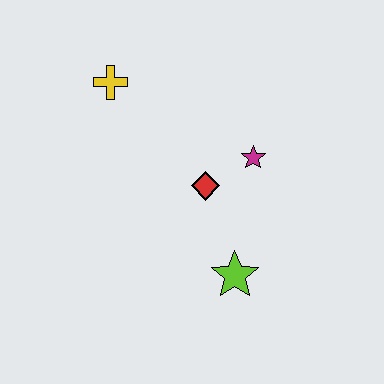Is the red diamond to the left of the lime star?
Yes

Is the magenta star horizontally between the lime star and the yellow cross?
No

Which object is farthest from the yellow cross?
The lime star is farthest from the yellow cross.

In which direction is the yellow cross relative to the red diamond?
The yellow cross is above the red diamond.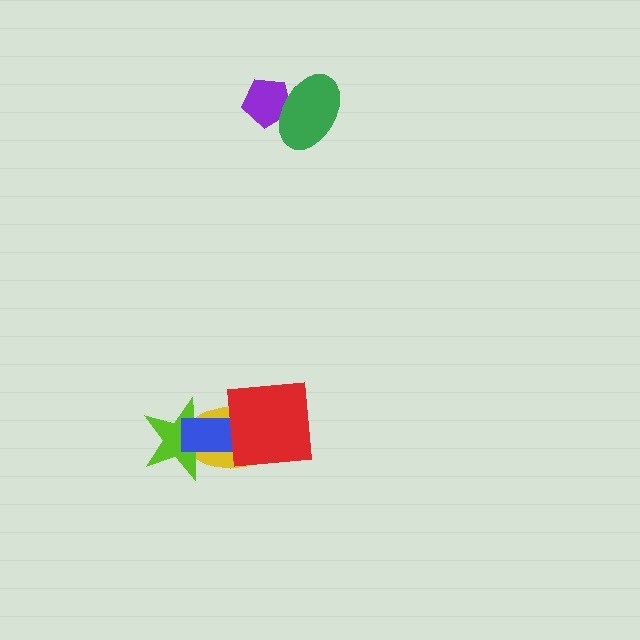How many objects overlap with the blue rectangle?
2 objects overlap with the blue rectangle.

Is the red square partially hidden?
No, no other shape covers it.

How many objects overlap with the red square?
1 object overlaps with the red square.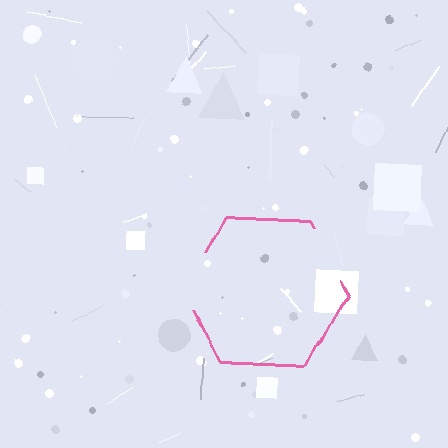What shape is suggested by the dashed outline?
The dashed outline suggests a hexagon.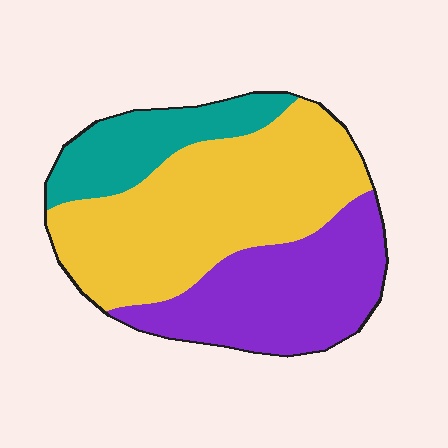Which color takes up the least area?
Teal, at roughly 15%.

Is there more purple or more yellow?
Yellow.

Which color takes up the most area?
Yellow, at roughly 50%.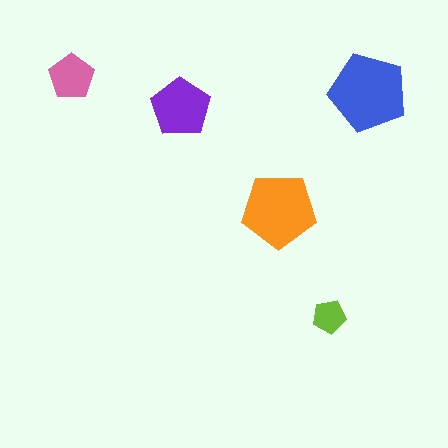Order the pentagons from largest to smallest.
the blue one, the orange one, the purple one, the pink one, the lime one.